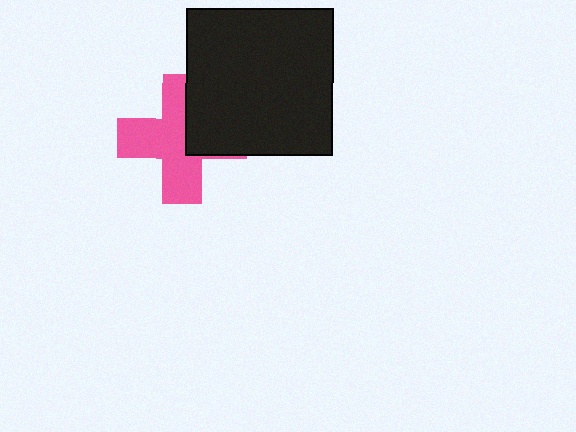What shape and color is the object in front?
The object in front is a black square.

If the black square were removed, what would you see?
You would see the complete pink cross.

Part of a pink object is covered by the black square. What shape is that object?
It is a cross.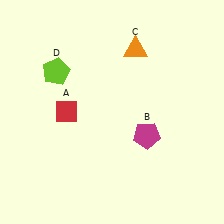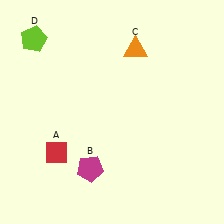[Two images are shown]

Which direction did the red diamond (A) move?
The red diamond (A) moved down.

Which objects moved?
The objects that moved are: the red diamond (A), the magenta pentagon (B), the lime pentagon (D).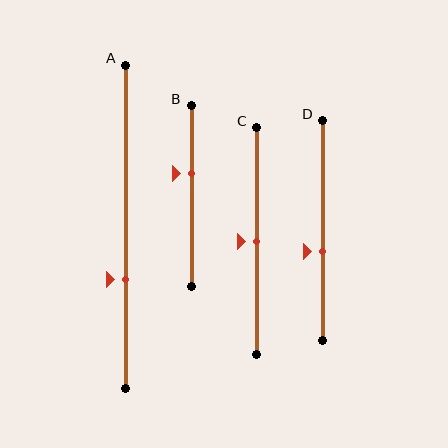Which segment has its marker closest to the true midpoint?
Segment C has its marker closest to the true midpoint.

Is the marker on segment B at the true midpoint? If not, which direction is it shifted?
No, the marker on segment B is shifted upward by about 12% of the segment length.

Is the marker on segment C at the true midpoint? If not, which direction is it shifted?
Yes, the marker on segment C is at the true midpoint.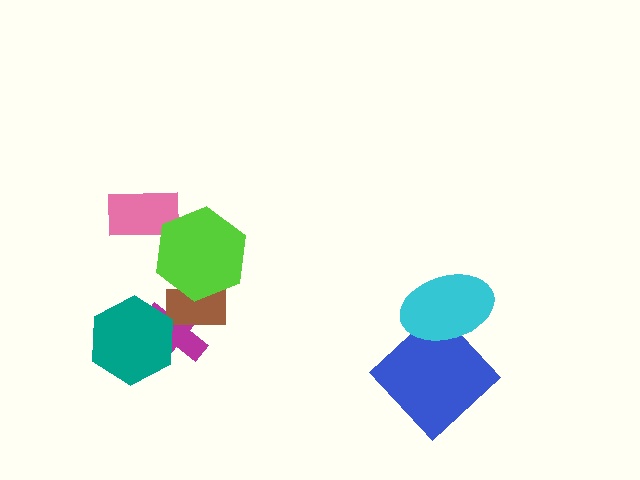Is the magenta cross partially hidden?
Yes, it is partially covered by another shape.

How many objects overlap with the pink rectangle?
1 object overlaps with the pink rectangle.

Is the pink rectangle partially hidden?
Yes, it is partially covered by another shape.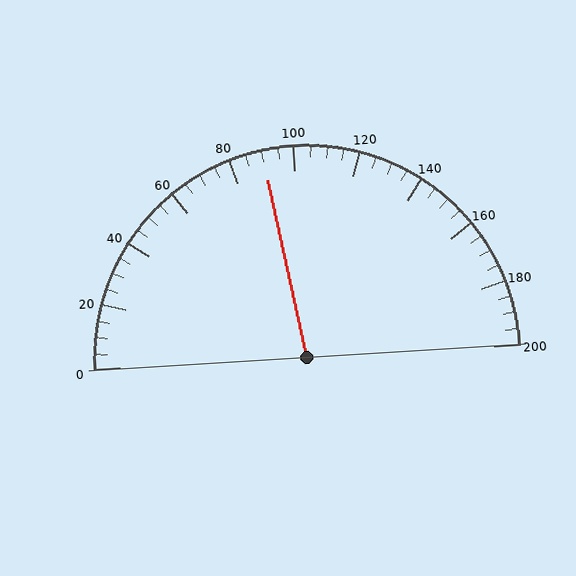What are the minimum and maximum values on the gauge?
The gauge ranges from 0 to 200.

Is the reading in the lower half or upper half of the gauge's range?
The reading is in the lower half of the range (0 to 200).